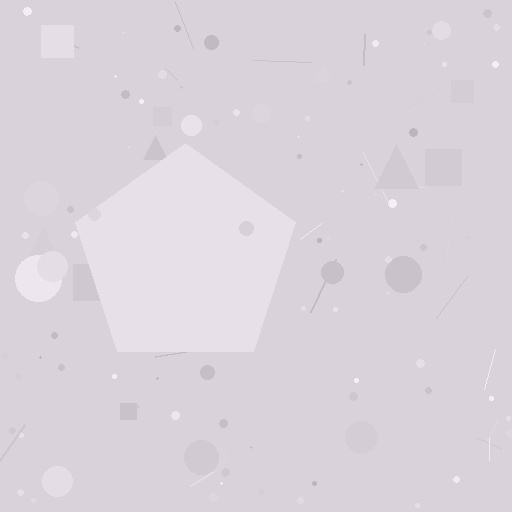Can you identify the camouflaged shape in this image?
The camouflaged shape is a pentagon.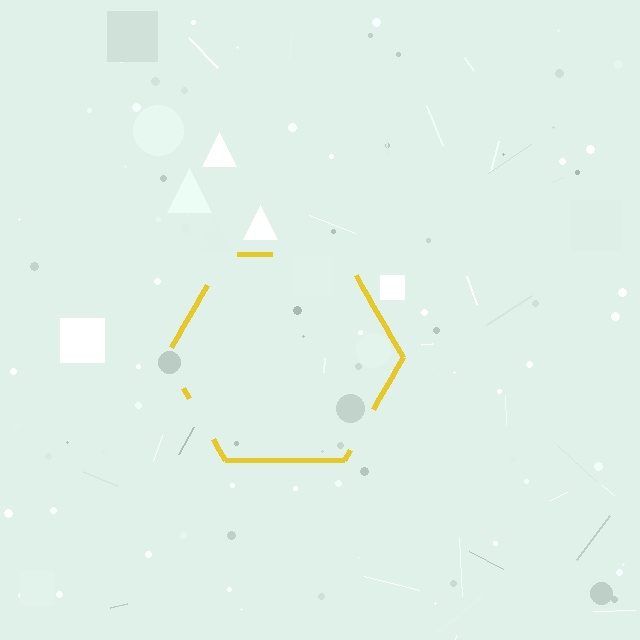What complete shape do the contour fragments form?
The contour fragments form a hexagon.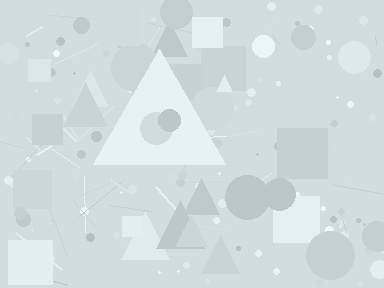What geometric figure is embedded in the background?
A triangle is embedded in the background.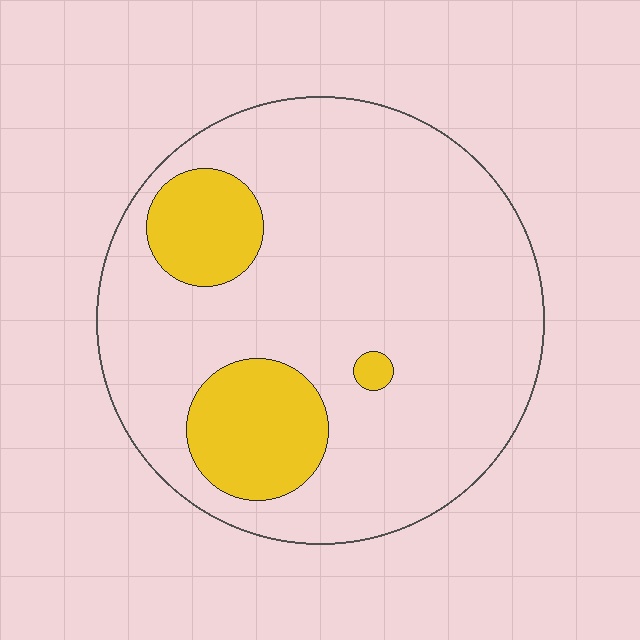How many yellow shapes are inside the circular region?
3.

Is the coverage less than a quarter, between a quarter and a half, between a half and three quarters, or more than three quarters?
Less than a quarter.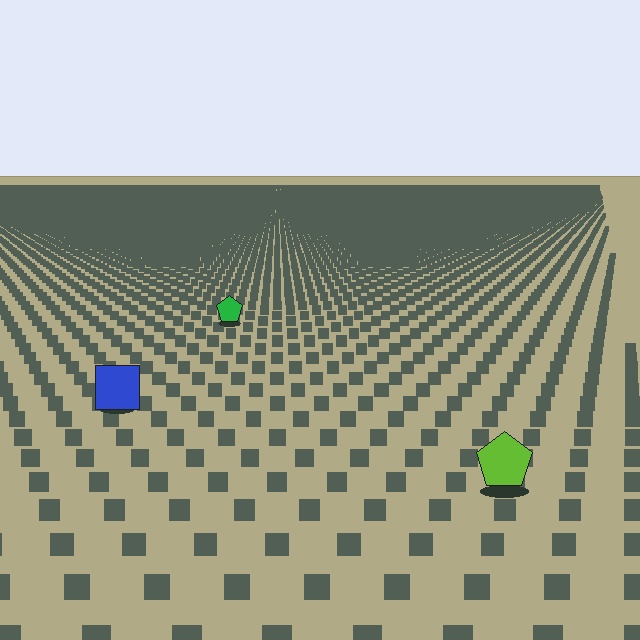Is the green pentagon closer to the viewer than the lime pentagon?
No. The lime pentagon is closer — you can tell from the texture gradient: the ground texture is coarser near it.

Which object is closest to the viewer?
The lime pentagon is closest. The texture marks near it are larger and more spread out.